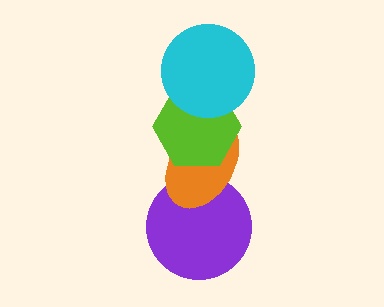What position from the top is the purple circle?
The purple circle is 4th from the top.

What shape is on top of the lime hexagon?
The cyan circle is on top of the lime hexagon.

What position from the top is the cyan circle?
The cyan circle is 1st from the top.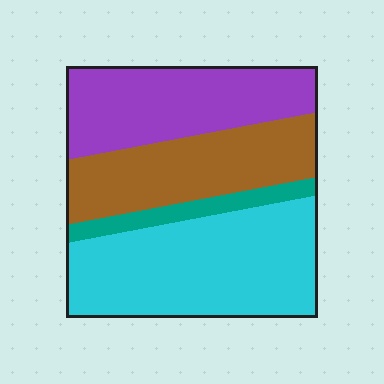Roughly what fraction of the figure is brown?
Brown takes up about one quarter (1/4) of the figure.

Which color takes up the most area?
Cyan, at roughly 40%.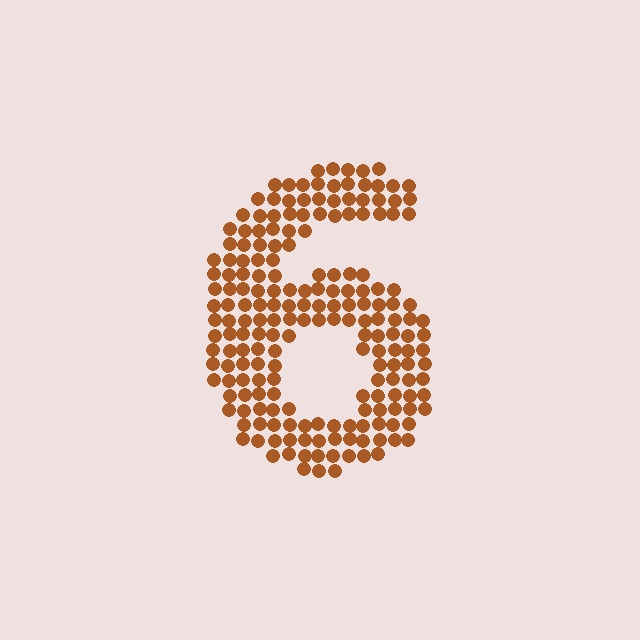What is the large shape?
The large shape is the digit 6.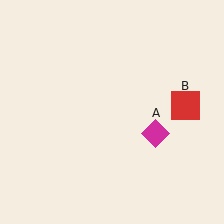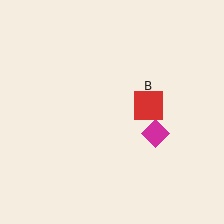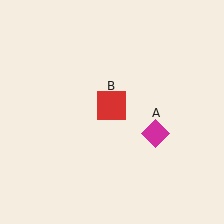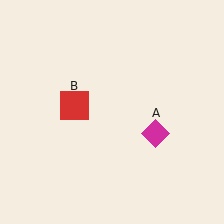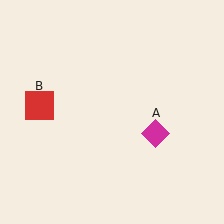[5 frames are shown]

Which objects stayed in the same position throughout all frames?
Magenta diamond (object A) remained stationary.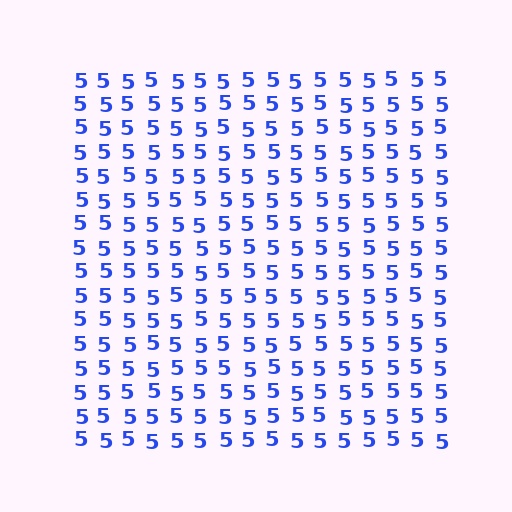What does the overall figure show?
The overall figure shows a square.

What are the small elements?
The small elements are digit 5's.